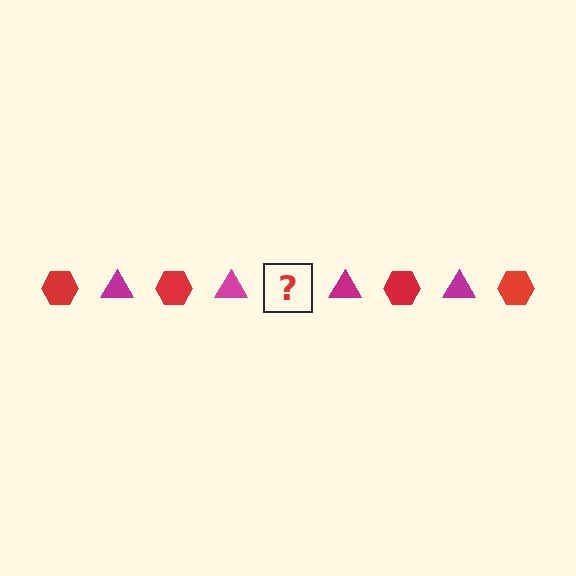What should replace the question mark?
The question mark should be replaced with a red hexagon.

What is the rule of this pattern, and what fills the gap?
The rule is that the pattern alternates between red hexagon and magenta triangle. The gap should be filled with a red hexagon.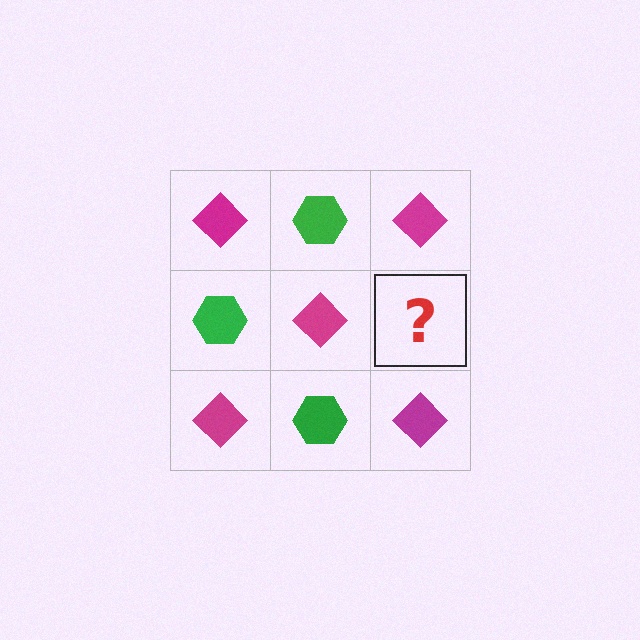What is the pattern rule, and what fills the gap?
The rule is that it alternates magenta diamond and green hexagon in a checkerboard pattern. The gap should be filled with a green hexagon.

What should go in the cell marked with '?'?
The missing cell should contain a green hexagon.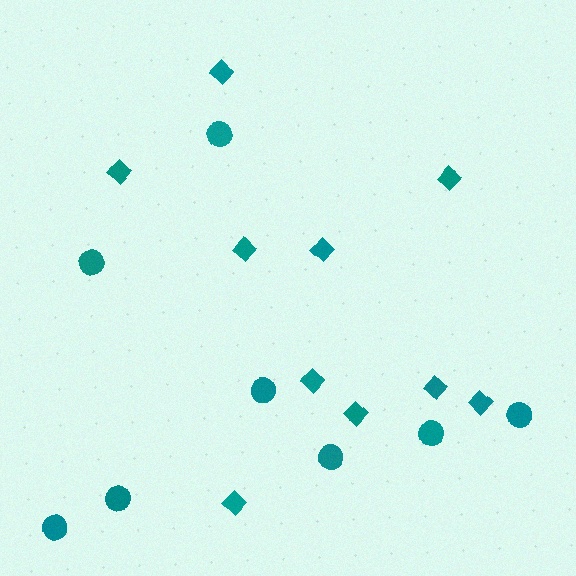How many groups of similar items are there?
There are 2 groups: one group of diamonds (10) and one group of circles (8).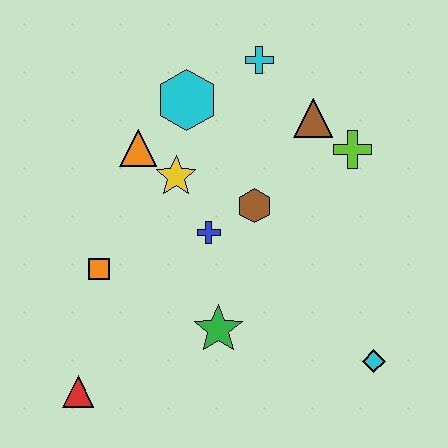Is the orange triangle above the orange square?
Yes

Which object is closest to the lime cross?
The brown triangle is closest to the lime cross.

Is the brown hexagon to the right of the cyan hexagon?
Yes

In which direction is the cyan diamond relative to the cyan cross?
The cyan diamond is below the cyan cross.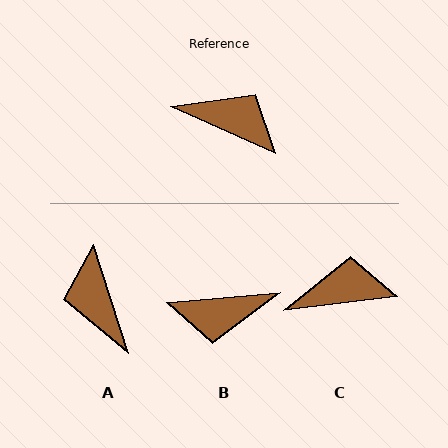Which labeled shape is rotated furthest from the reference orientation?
B, about 151 degrees away.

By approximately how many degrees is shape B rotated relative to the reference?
Approximately 151 degrees clockwise.